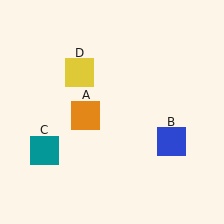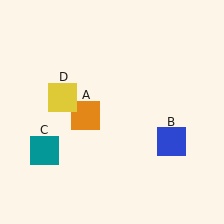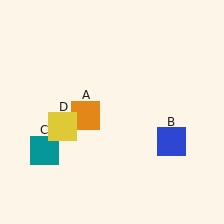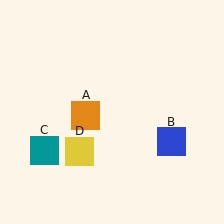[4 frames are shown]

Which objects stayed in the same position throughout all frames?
Orange square (object A) and blue square (object B) and teal square (object C) remained stationary.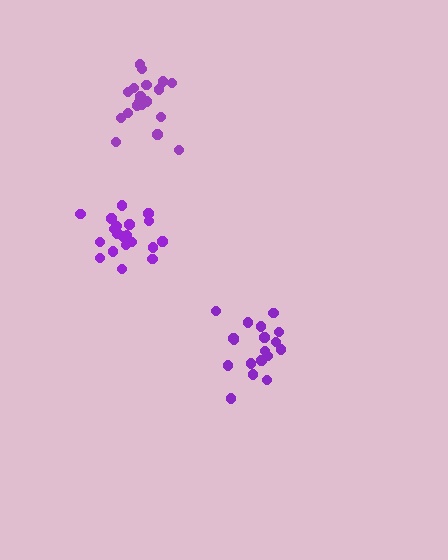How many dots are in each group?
Group 1: 20 dots, Group 2: 18 dots, Group 3: 20 dots (58 total).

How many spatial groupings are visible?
There are 3 spatial groupings.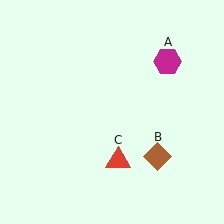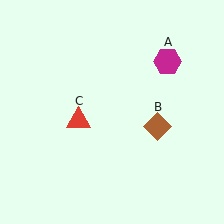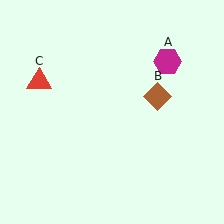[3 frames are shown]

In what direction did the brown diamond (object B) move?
The brown diamond (object B) moved up.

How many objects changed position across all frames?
2 objects changed position: brown diamond (object B), red triangle (object C).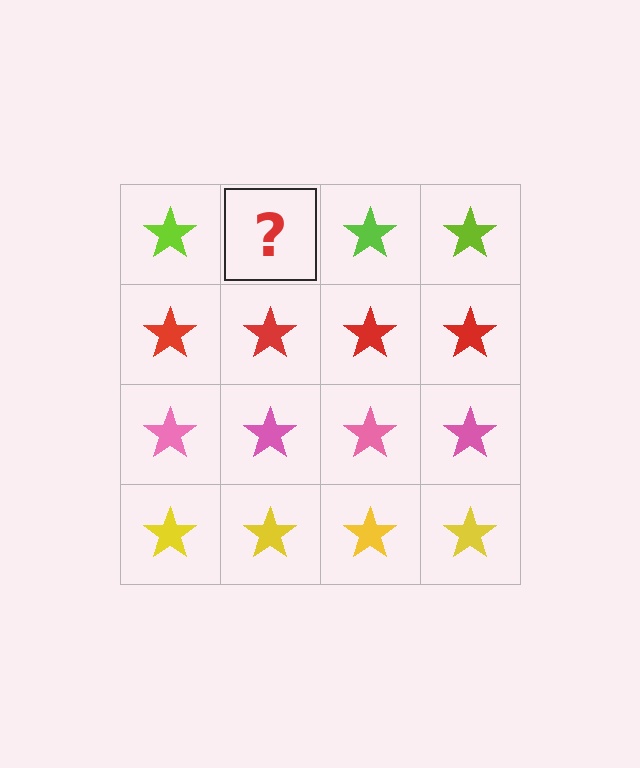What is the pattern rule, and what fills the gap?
The rule is that each row has a consistent color. The gap should be filled with a lime star.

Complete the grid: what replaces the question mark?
The question mark should be replaced with a lime star.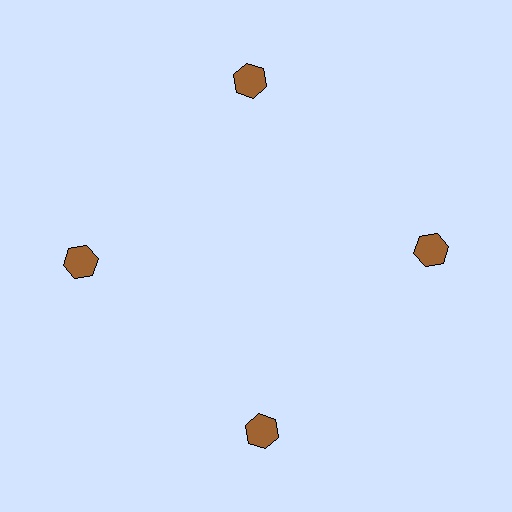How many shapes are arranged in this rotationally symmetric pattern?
There are 4 shapes, arranged in 4 groups of 1.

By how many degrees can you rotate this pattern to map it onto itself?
The pattern maps onto itself every 90 degrees of rotation.